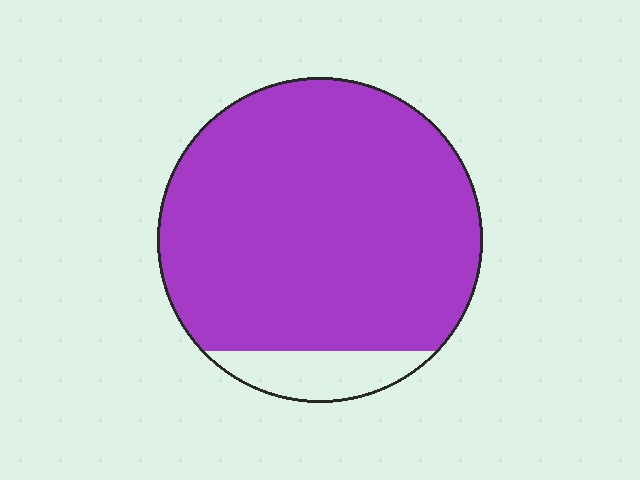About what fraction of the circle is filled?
About nine tenths (9/10).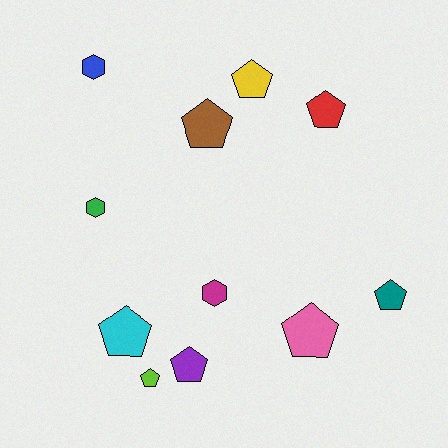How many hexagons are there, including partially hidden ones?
There are 3 hexagons.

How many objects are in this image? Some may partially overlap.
There are 11 objects.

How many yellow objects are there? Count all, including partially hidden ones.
There is 1 yellow object.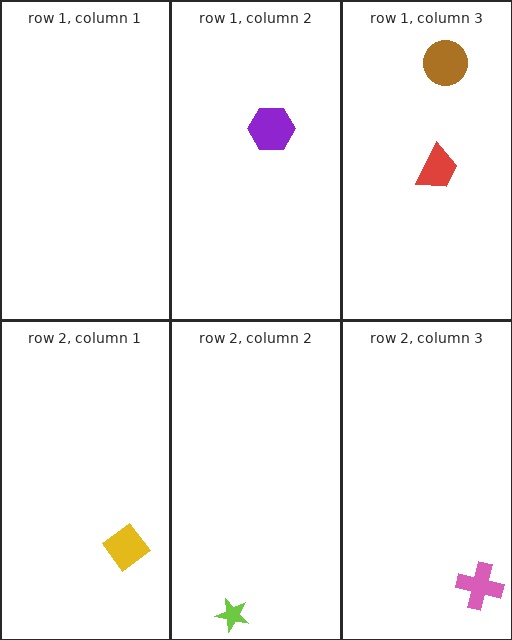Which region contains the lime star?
The row 2, column 2 region.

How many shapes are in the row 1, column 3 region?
2.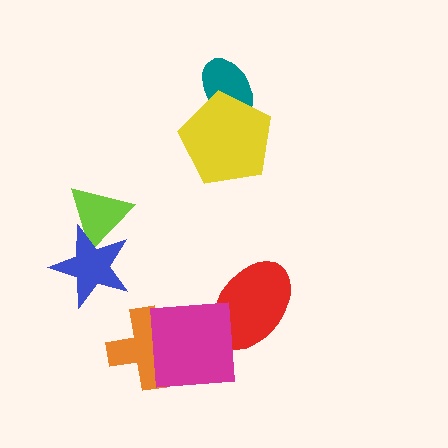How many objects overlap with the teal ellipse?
1 object overlaps with the teal ellipse.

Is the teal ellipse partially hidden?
Yes, it is partially covered by another shape.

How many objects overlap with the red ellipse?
1 object overlaps with the red ellipse.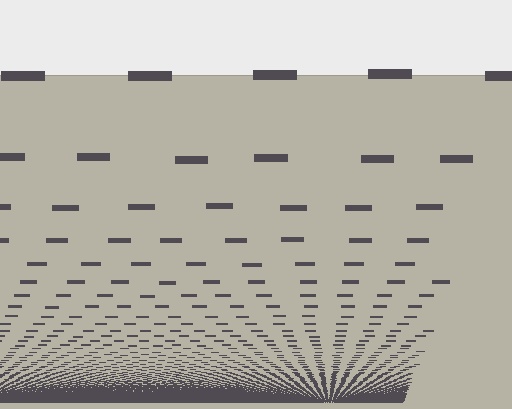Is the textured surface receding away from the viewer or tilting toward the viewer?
The surface appears to tilt toward the viewer. Texture elements get larger and sparser toward the top.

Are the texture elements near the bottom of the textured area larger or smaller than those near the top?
Smaller. The gradient is inverted — elements near the bottom are smaller and denser.